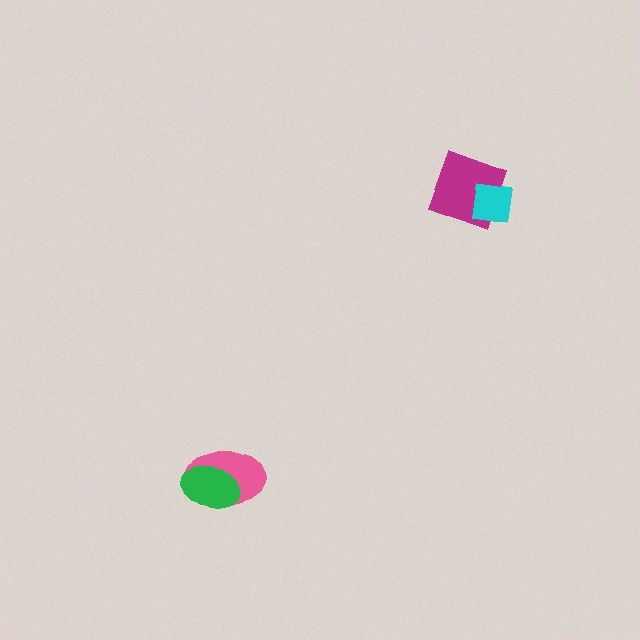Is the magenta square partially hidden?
Yes, it is partially covered by another shape.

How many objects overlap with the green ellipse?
1 object overlaps with the green ellipse.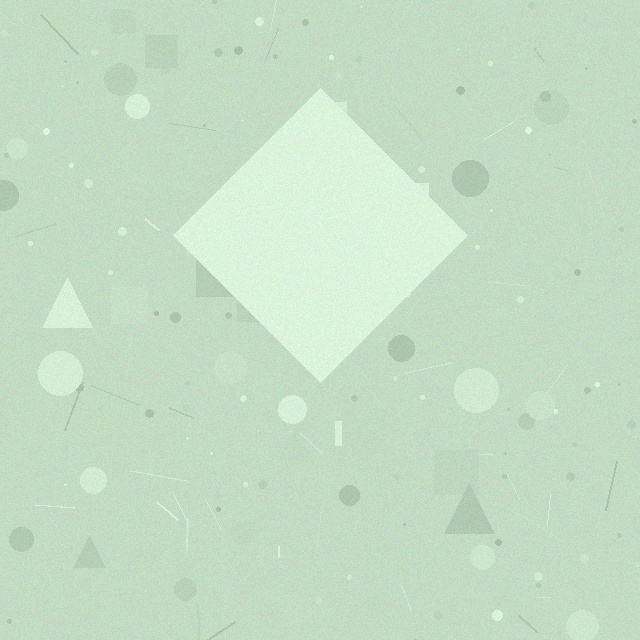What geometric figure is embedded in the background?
A diamond is embedded in the background.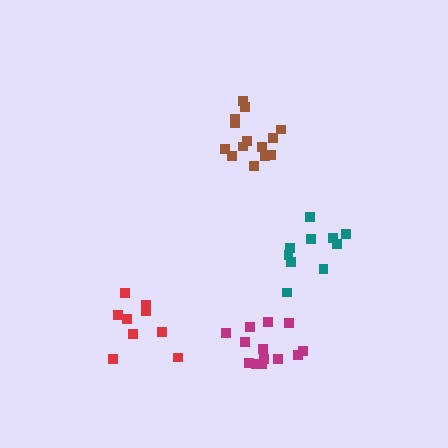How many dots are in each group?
Group 1: 9 dots, Group 2: 10 dots, Group 3: 13 dots, Group 4: 14 dots (46 total).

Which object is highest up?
The brown cluster is topmost.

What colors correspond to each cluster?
The clusters are colored: red, teal, magenta, brown.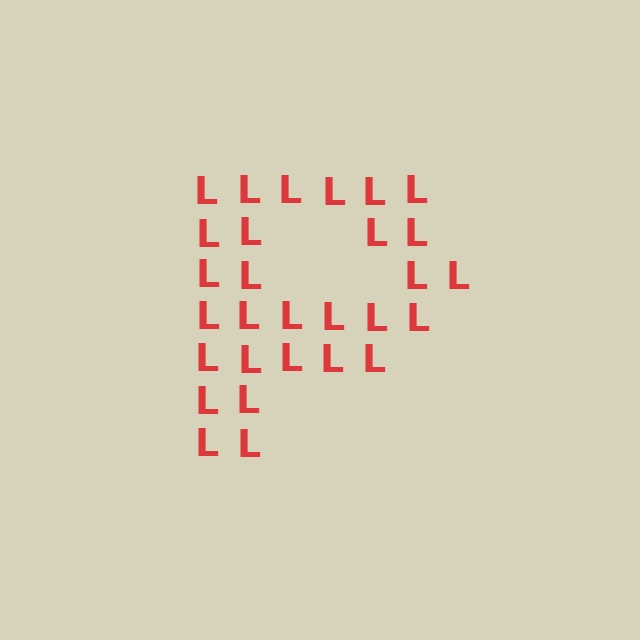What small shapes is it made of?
It is made of small letter L's.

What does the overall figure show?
The overall figure shows the letter P.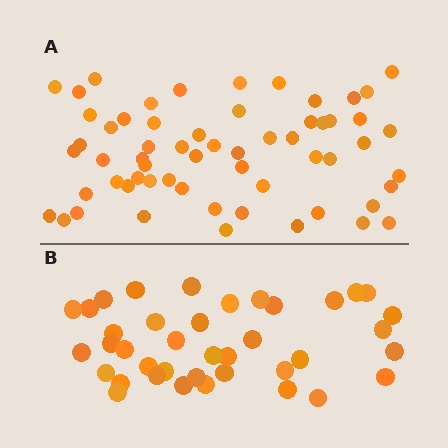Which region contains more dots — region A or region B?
Region A (the top region) has more dots.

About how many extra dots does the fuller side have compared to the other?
Region A has approximately 20 more dots than region B.